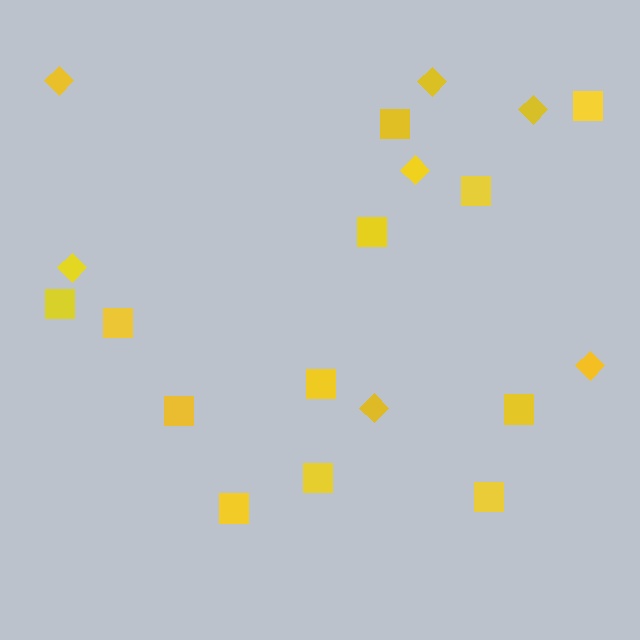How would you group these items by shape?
There are 2 groups: one group of squares (12) and one group of diamonds (7).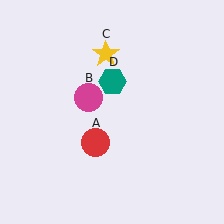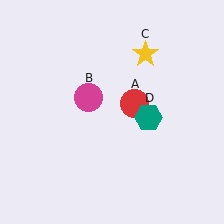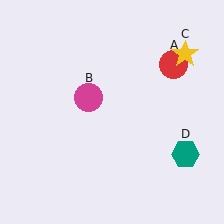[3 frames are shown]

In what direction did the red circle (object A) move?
The red circle (object A) moved up and to the right.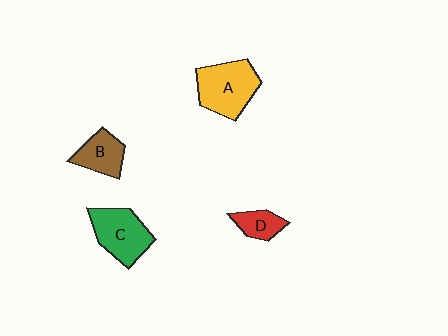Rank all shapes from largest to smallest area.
From largest to smallest: A (yellow), C (green), B (brown), D (red).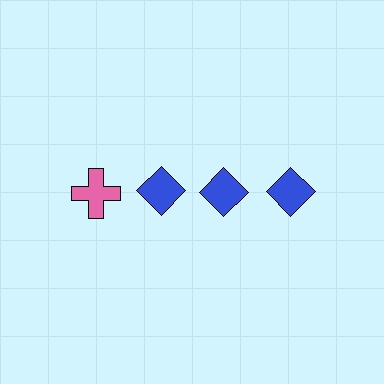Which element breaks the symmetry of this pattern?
The pink cross in the top row, leftmost column breaks the symmetry. All other shapes are blue diamonds.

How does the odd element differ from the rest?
It differs in both color (pink instead of blue) and shape (cross instead of diamond).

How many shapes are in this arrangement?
There are 4 shapes arranged in a grid pattern.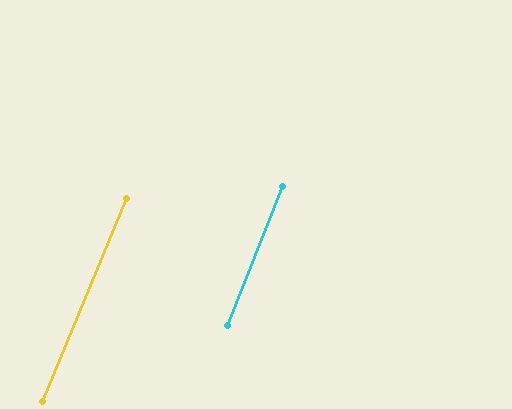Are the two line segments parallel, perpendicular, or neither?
Parallel — their directions differ by only 1.0°.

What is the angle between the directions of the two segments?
Approximately 1 degree.